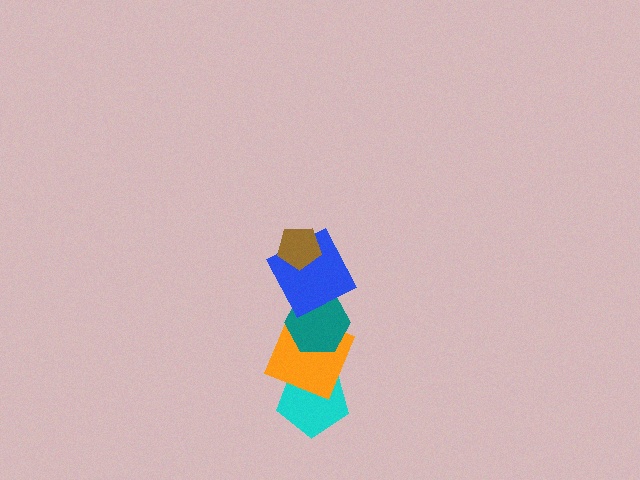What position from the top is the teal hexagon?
The teal hexagon is 3rd from the top.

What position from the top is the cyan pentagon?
The cyan pentagon is 5th from the top.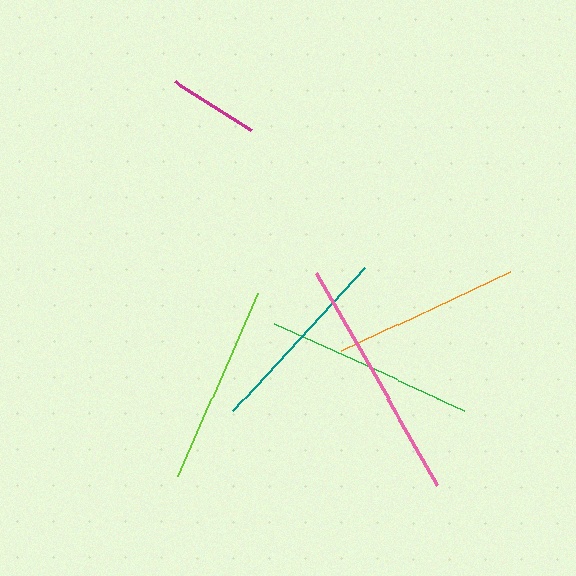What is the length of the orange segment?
The orange segment is approximately 187 pixels long.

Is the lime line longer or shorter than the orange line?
The lime line is longer than the orange line.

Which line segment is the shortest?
The magenta line is the shortest at approximately 89 pixels.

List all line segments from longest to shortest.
From longest to shortest: pink, green, lime, teal, orange, magenta.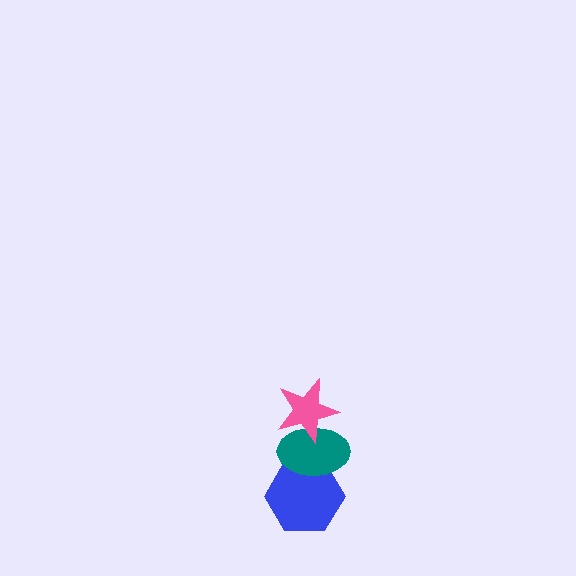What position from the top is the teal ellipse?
The teal ellipse is 2nd from the top.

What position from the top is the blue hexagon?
The blue hexagon is 3rd from the top.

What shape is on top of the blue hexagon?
The teal ellipse is on top of the blue hexagon.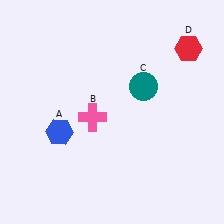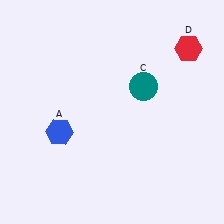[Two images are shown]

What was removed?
The pink cross (B) was removed in Image 2.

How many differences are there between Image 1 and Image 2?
There is 1 difference between the two images.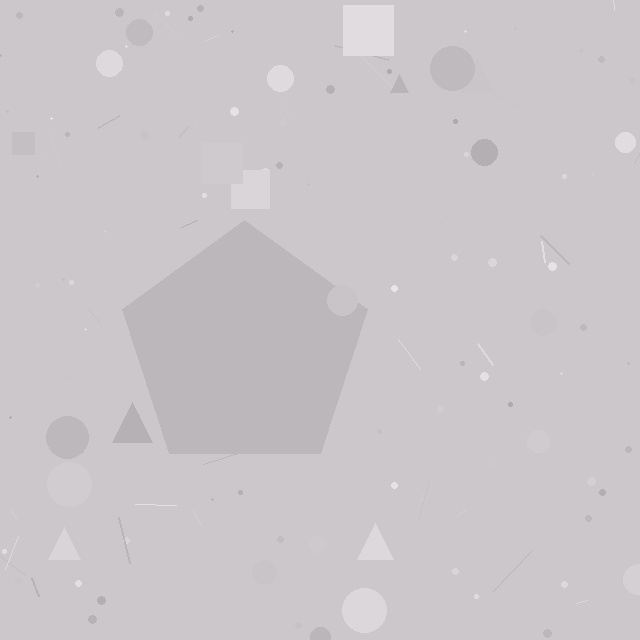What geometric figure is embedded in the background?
A pentagon is embedded in the background.